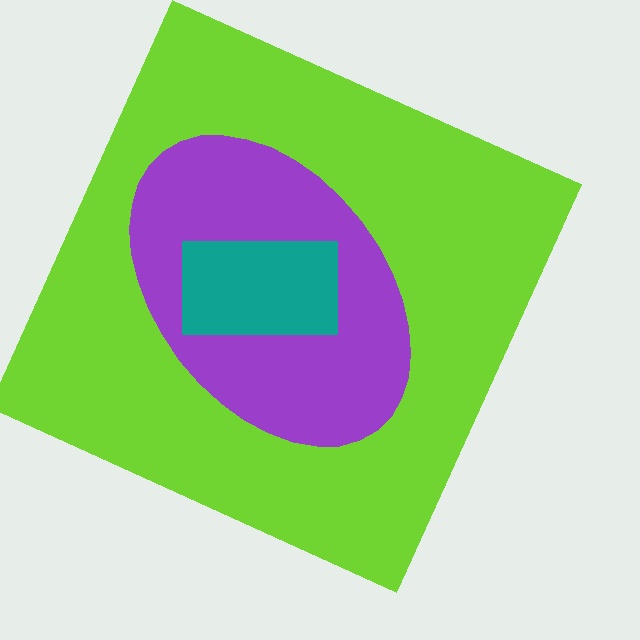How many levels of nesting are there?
3.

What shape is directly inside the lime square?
The purple ellipse.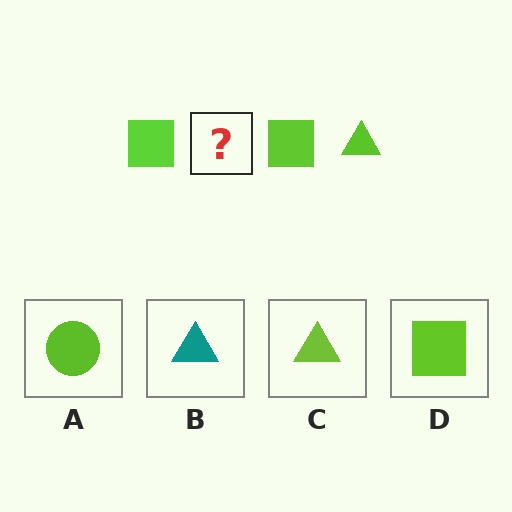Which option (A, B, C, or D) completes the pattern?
C.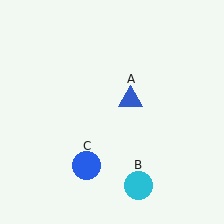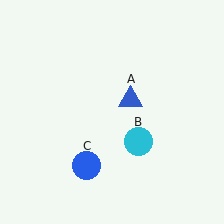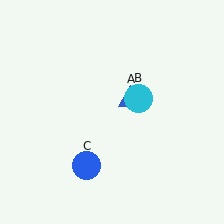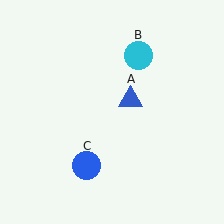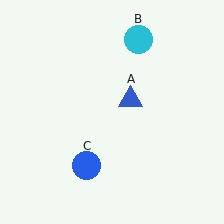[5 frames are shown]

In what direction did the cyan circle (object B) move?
The cyan circle (object B) moved up.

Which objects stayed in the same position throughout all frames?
Blue triangle (object A) and blue circle (object C) remained stationary.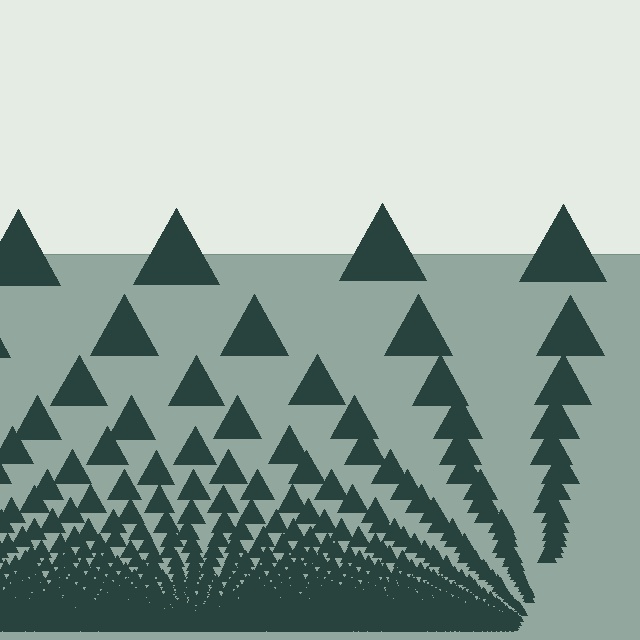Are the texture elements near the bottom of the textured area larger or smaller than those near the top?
Smaller. The gradient is inverted — elements near the bottom are smaller and denser.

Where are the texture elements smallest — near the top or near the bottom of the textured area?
Near the bottom.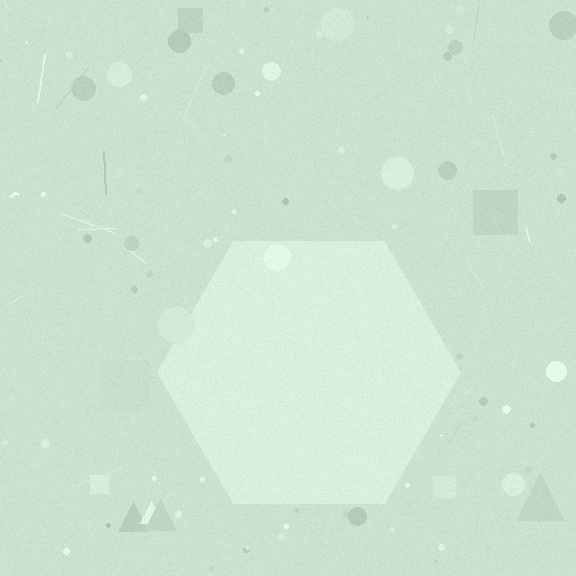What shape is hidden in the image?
A hexagon is hidden in the image.